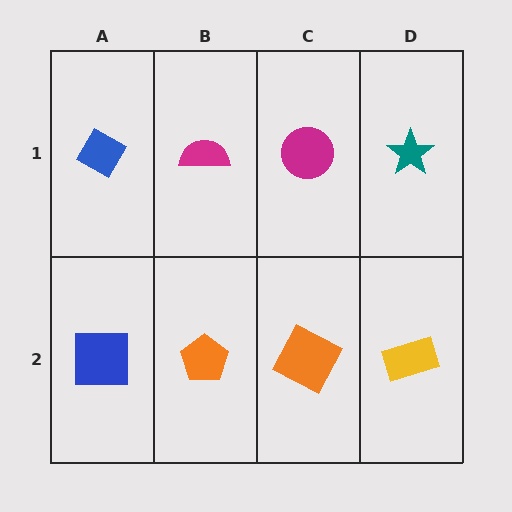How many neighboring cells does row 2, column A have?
2.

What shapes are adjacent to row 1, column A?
A blue square (row 2, column A), a magenta semicircle (row 1, column B).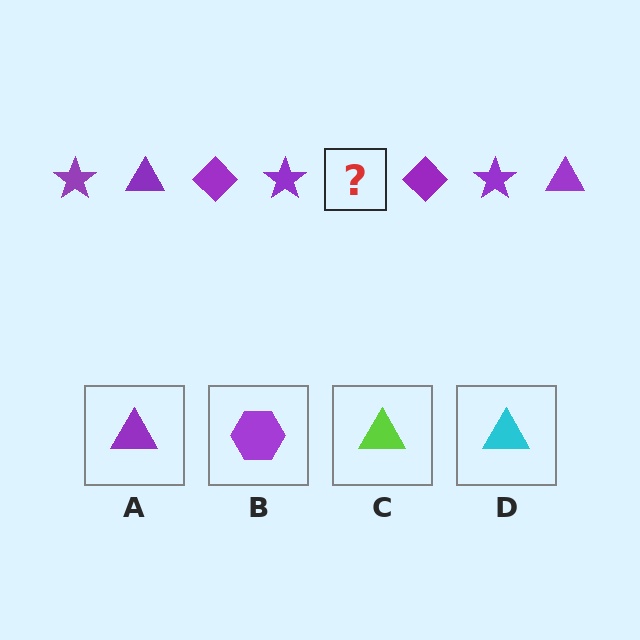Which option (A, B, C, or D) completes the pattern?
A.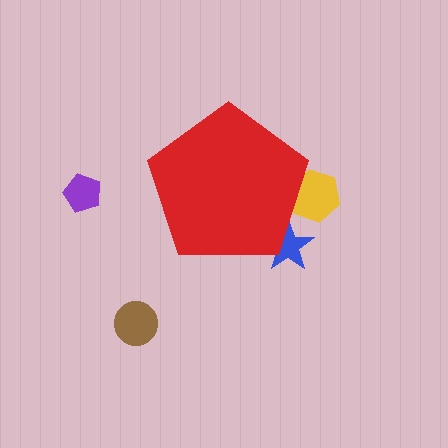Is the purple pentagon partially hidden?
No, the purple pentagon is fully visible.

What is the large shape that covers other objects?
A red pentagon.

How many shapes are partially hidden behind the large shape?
2 shapes are partially hidden.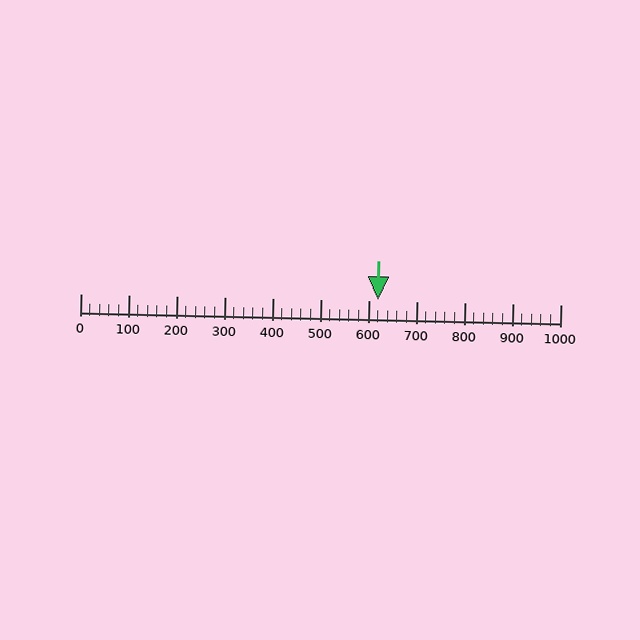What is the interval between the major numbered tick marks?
The major tick marks are spaced 100 units apart.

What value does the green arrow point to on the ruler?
The green arrow points to approximately 620.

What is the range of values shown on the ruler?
The ruler shows values from 0 to 1000.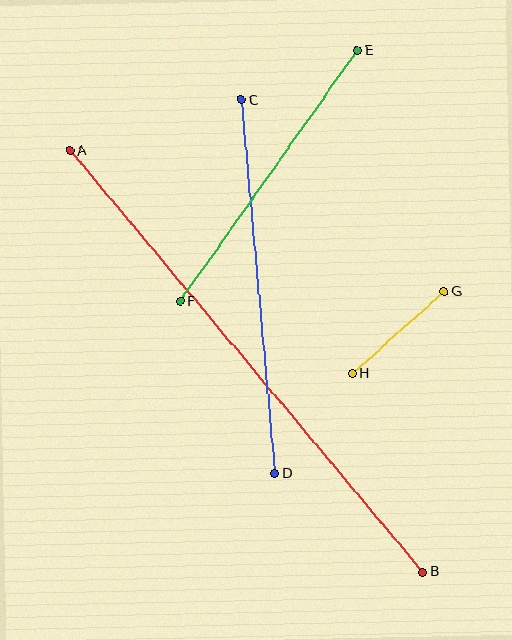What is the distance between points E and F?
The distance is approximately 308 pixels.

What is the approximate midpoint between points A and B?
The midpoint is at approximately (246, 361) pixels.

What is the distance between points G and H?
The distance is approximately 123 pixels.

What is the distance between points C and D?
The distance is approximately 375 pixels.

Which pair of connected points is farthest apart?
Points A and B are farthest apart.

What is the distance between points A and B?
The distance is approximately 550 pixels.